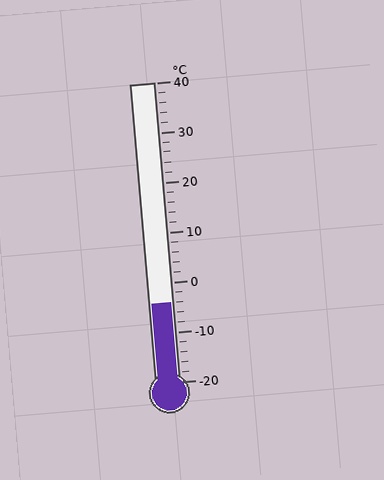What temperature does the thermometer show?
The thermometer shows approximately -4°C.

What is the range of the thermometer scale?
The thermometer scale ranges from -20°C to 40°C.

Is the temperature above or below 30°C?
The temperature is below 30°C.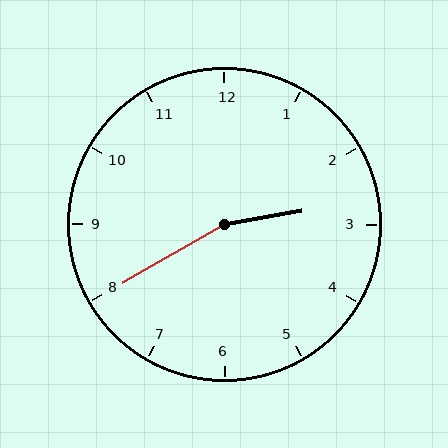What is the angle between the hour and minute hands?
Approximately 160 degrees.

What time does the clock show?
2:40.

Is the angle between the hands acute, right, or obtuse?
It is obtuse.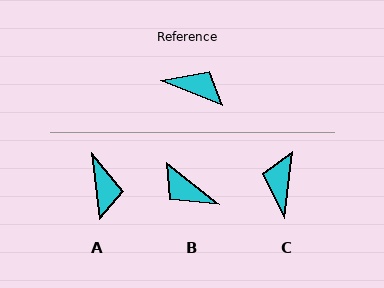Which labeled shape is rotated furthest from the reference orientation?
B, about 163 degrees away.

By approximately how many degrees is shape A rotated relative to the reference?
Approximately 62 degrees clockwise.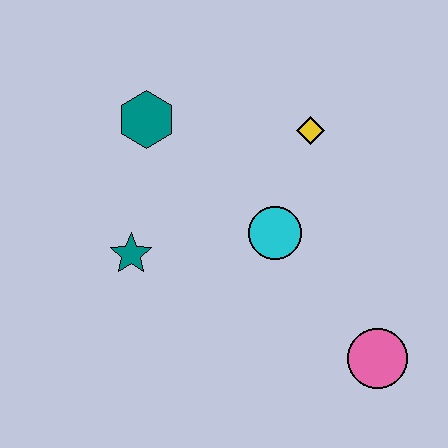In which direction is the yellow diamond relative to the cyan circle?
The yellow diamond is above the cyan circle.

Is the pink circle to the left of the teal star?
No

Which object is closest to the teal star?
The teal hexagon is closest to the teal star.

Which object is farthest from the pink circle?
The teal hexagon is farthest from the pink circle.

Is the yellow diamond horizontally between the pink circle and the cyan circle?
Yes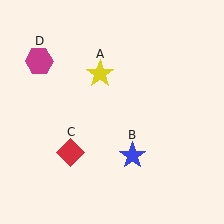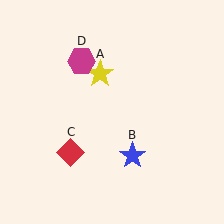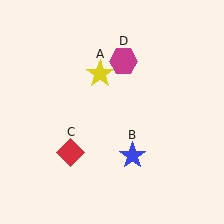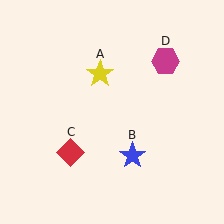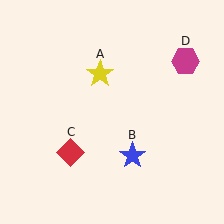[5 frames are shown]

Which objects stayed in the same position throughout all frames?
Yellow star (object A) and blue star (object B) and red diamond (object C) remained stationary.